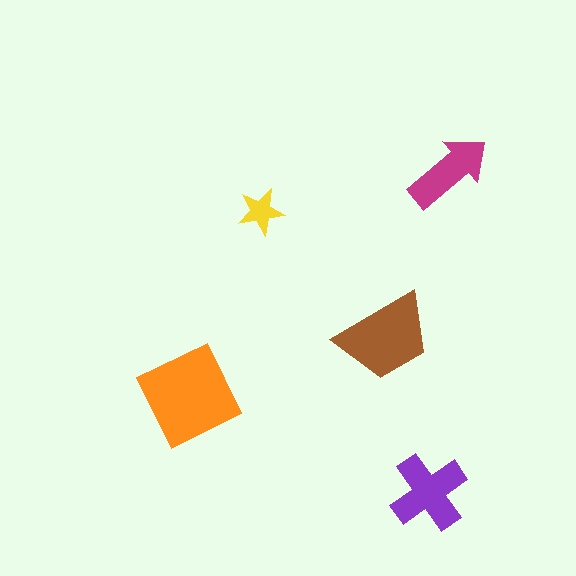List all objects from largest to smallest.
The orange diamond, the brown trapezoid, the purple cross, the magenta arrow, the yellow star.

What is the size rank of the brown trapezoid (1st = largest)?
2nd.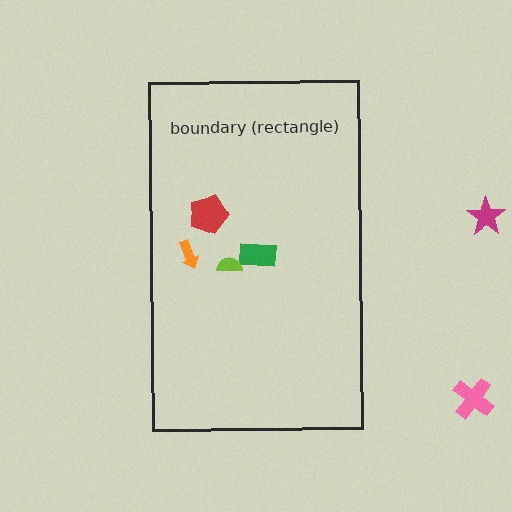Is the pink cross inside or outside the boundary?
Outside.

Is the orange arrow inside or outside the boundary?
Inside.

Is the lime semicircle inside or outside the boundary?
Inside.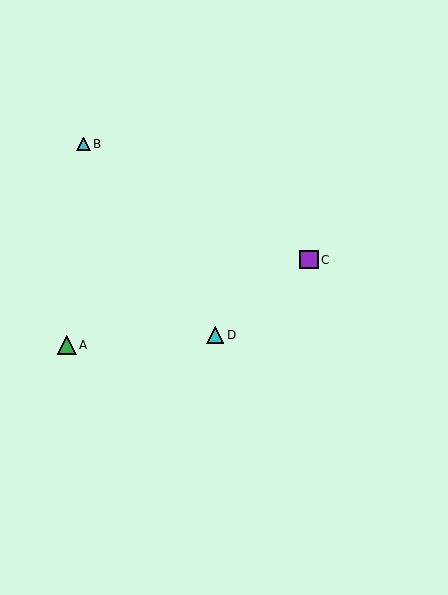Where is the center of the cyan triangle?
The center of the cyan triangle is at (215, 335).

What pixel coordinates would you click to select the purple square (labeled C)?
Click at (309, 260) to select the purple square C.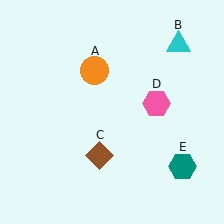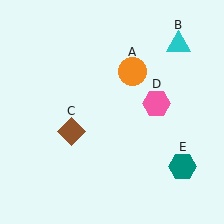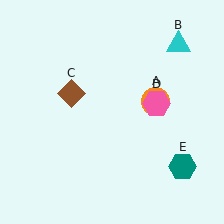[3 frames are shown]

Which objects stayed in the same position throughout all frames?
Cyan triangle (object B) and pink hexagon (object D) and teal hexagon (object E) remained stationary.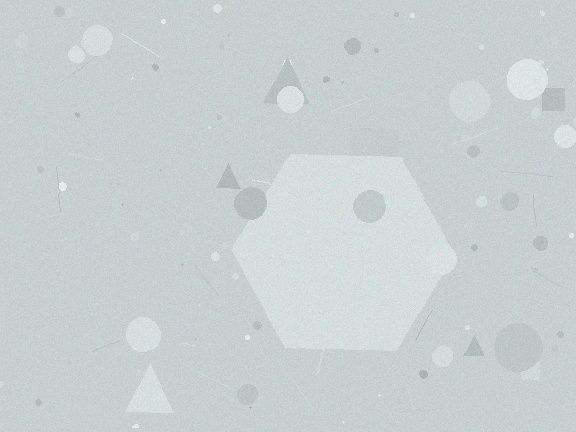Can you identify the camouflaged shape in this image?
The camouflaged shape is a hexagon.